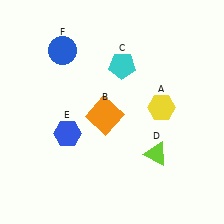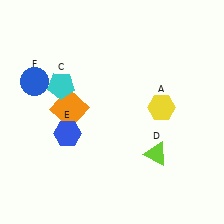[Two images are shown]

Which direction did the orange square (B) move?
The orange square (B) moved left.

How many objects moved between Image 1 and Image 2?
3 objects moved between the two images.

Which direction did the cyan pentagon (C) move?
The cyan pentagon (C) moved left.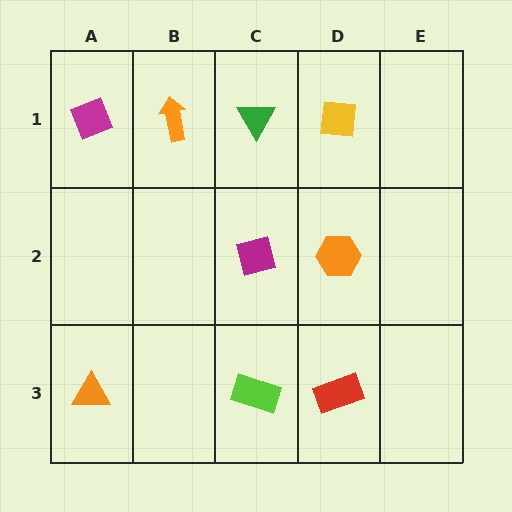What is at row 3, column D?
A red rectangle.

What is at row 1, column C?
A green triangle.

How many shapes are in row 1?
4 shapes.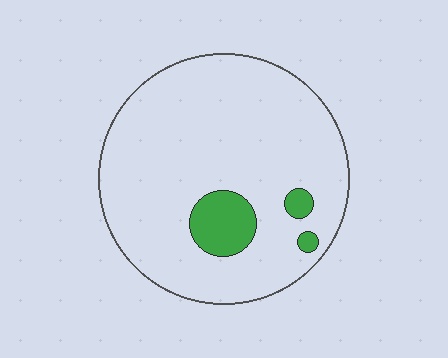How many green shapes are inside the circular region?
3.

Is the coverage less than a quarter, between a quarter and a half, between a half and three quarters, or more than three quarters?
Less than a quarter.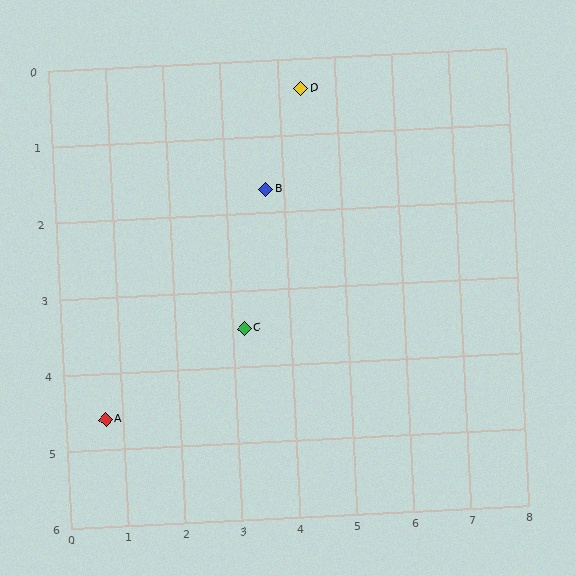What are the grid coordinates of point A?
Point A is at approximately (0.7, 4.6).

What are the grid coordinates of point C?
Point C is at approximately (3.2, 3.5).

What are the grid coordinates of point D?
Point D is at approximately (4.4, 0.4).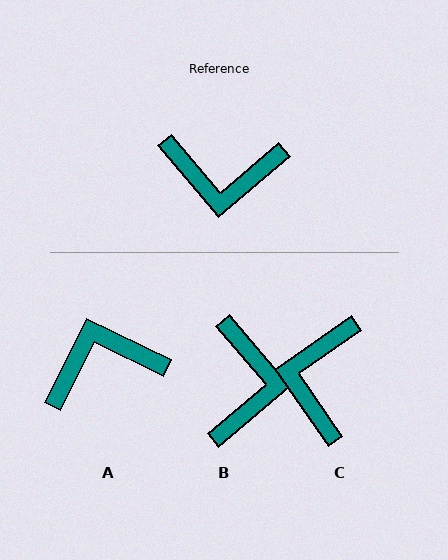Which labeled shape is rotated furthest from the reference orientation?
A, about 157 degrees away.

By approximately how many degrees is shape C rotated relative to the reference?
Approximately 96 degrees clockwise.